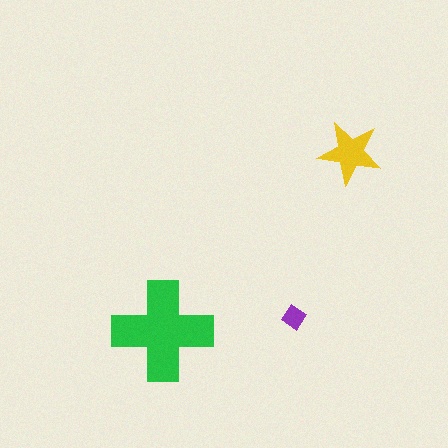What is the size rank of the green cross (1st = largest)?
1st.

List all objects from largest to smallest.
The green cross, the yellow star, the purple diamond.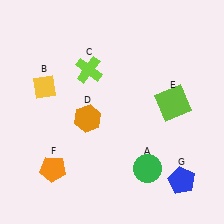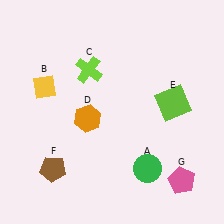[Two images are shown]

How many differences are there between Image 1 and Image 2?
There are 2 differences between the two images.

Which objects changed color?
F changed from orange to brown. G changed from blue to pink.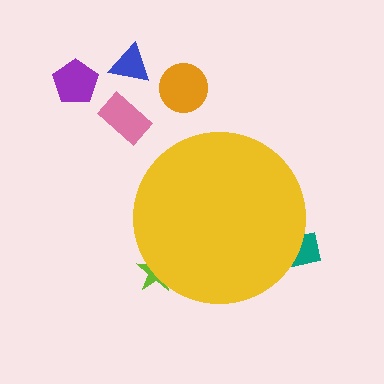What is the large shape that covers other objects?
A yellow circle.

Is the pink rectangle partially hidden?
No, the pink rectangle is fully visible.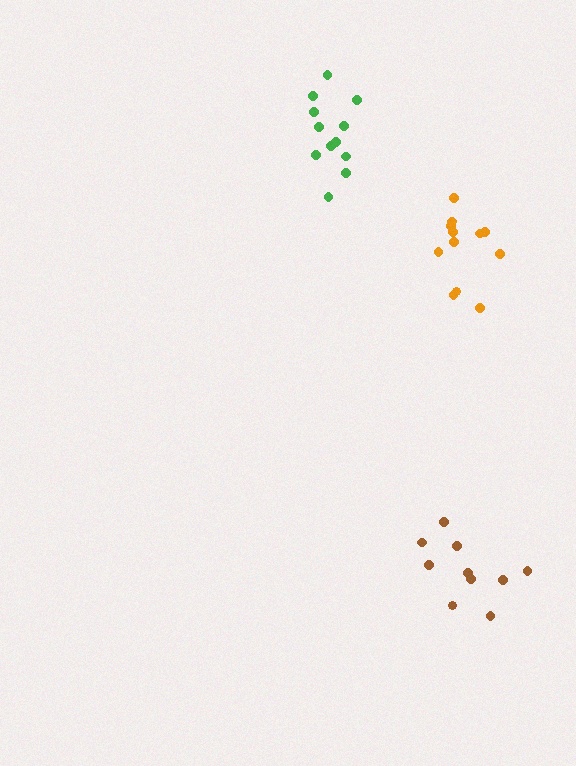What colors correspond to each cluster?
The clusters are colored: green, brown, orange.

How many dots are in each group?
Group 1: 12 dots, Group 2: 10 dots, Group 3: 12 dots (34 total).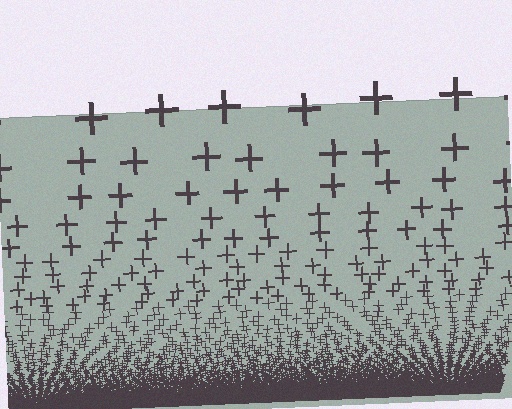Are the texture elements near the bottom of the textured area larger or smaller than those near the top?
Smaller. The gradient is inverted — elements near the bottom are smaller and denser.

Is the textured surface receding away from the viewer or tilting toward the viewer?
The surface appears to tilt toward the viewer. Texture elements get larger and sparser toward the top.